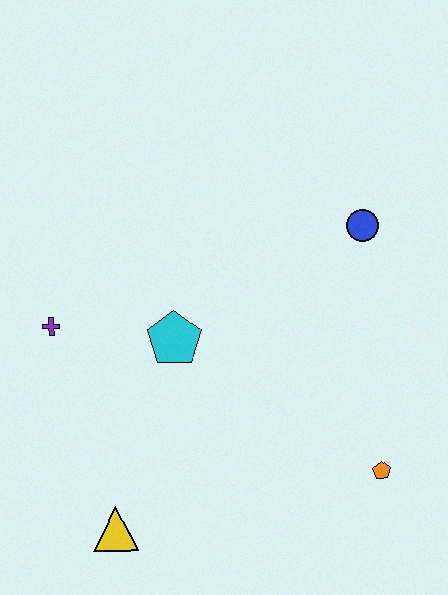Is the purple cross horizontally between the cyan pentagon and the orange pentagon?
No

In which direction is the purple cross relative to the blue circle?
The purple cross is to the left of the blue circle.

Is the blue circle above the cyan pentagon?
Yes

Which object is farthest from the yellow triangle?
The blue circle is farthest from the yellow triangle.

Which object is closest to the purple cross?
The cyan pentagon is closest to the purple cross.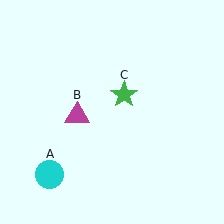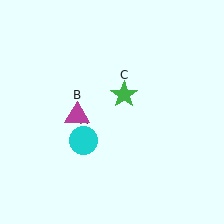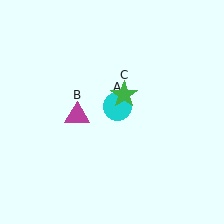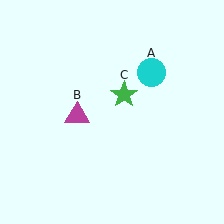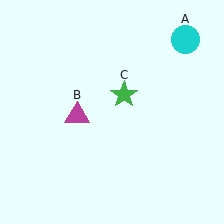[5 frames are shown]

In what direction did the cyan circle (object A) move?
The cyan circle (object A) moved up and to the right.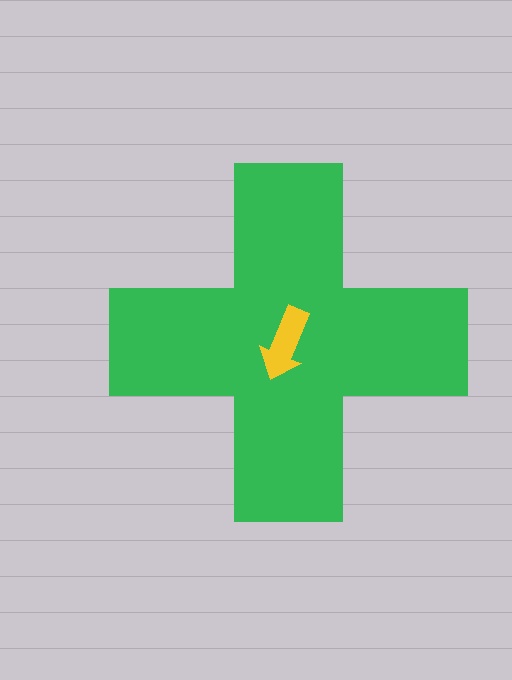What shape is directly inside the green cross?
The yellow arrow.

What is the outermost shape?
The green cross.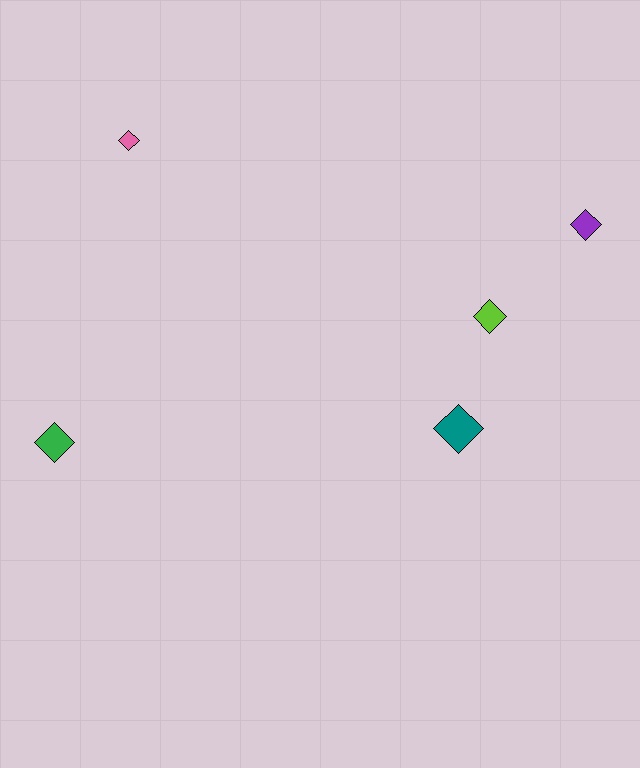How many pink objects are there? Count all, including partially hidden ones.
There is 1 pink object.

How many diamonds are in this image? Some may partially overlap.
There are 5 diamonds.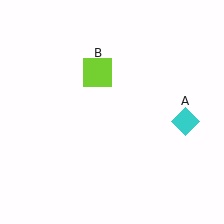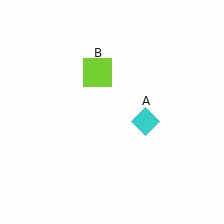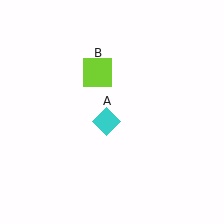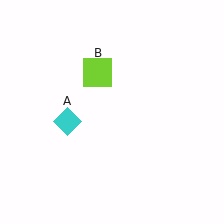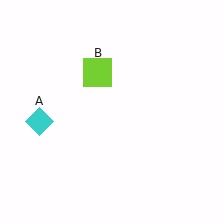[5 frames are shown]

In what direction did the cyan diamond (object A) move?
The cyan diamond (object A) moved left.